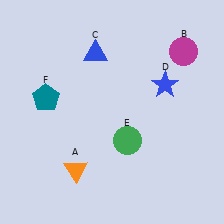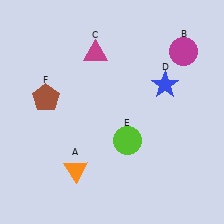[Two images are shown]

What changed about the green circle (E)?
In Image 1, E is green. In Image 2, it changed to lime.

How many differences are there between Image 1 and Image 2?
There are 3 differences between the two images.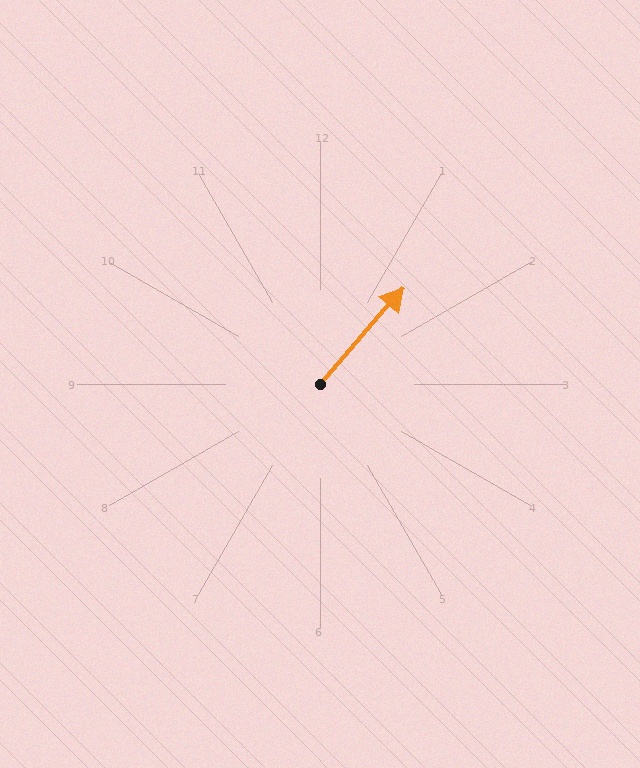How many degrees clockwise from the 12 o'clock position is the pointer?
Approximately 41 degrees.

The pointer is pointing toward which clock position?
Roughly 1 o'clock.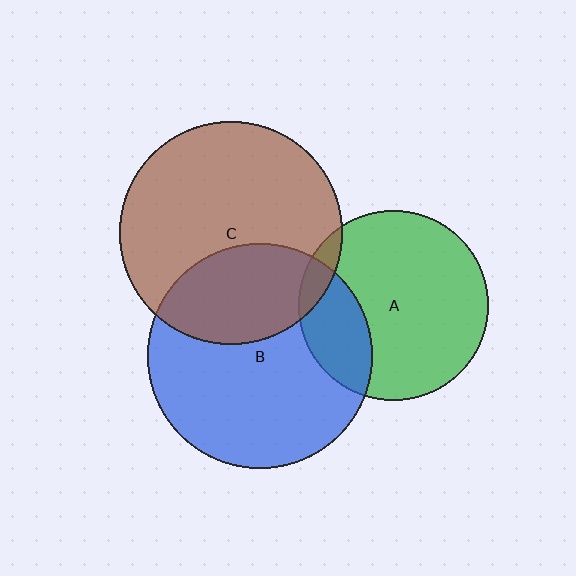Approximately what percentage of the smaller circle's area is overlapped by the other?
Approximately 5%.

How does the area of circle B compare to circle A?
Approximately 1.4 times.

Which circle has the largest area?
Circle B (blue).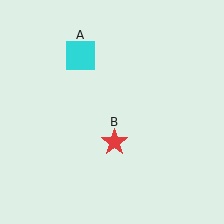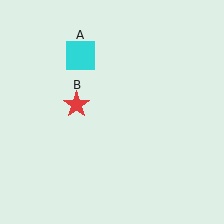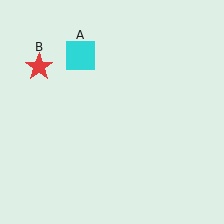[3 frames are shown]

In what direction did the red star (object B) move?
The red star (object B) moved up and to the left.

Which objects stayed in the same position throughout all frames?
Cyan square (object A) remained stationary.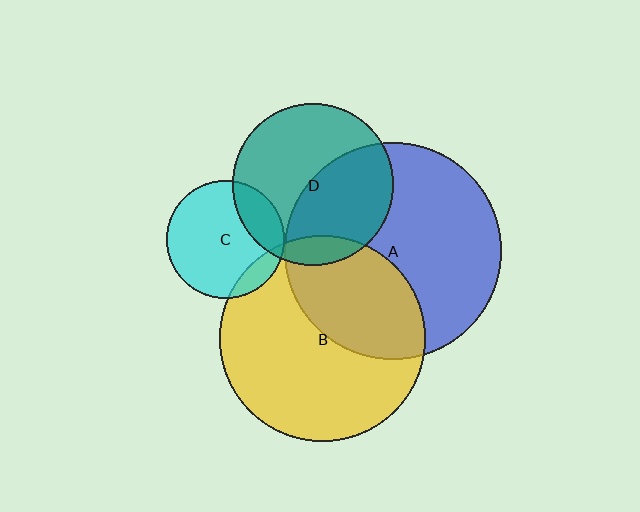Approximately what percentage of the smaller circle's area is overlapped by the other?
Approximately 40%.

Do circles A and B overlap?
Yes.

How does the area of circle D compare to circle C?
Approximately 1.9 times.